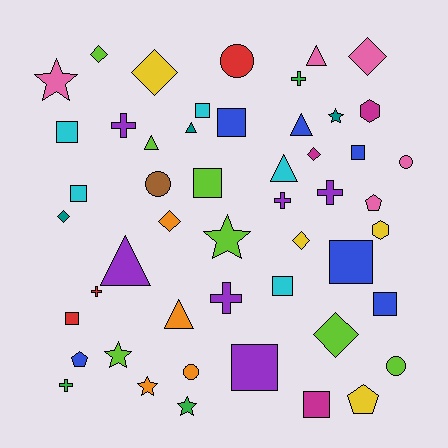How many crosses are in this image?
There are 7 crosses.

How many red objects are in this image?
There are 3 red objects.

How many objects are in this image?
There are 50 objects.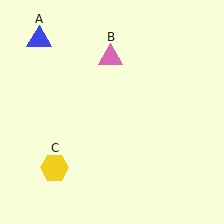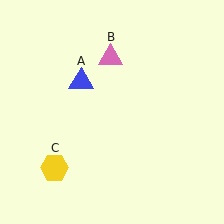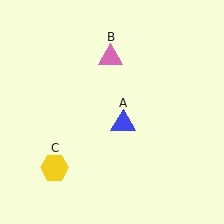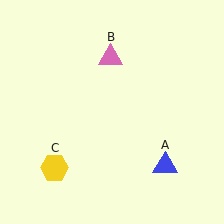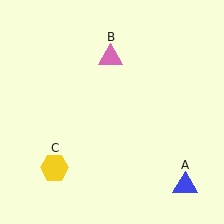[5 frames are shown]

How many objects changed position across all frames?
1 object changed position: blue triangle (object A).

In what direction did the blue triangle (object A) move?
The blue triangle (object A) moved down and to the right.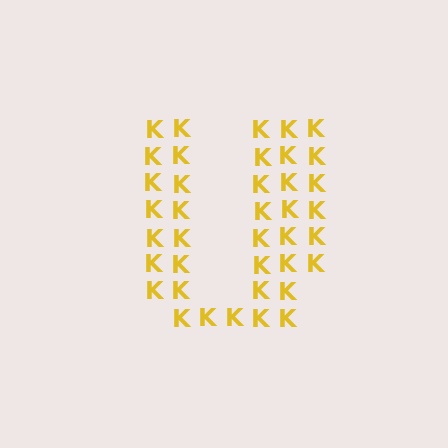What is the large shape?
The large shape is the letter U.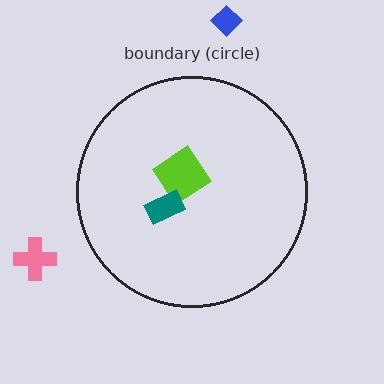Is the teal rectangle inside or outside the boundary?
Inside.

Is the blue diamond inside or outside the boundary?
Outside.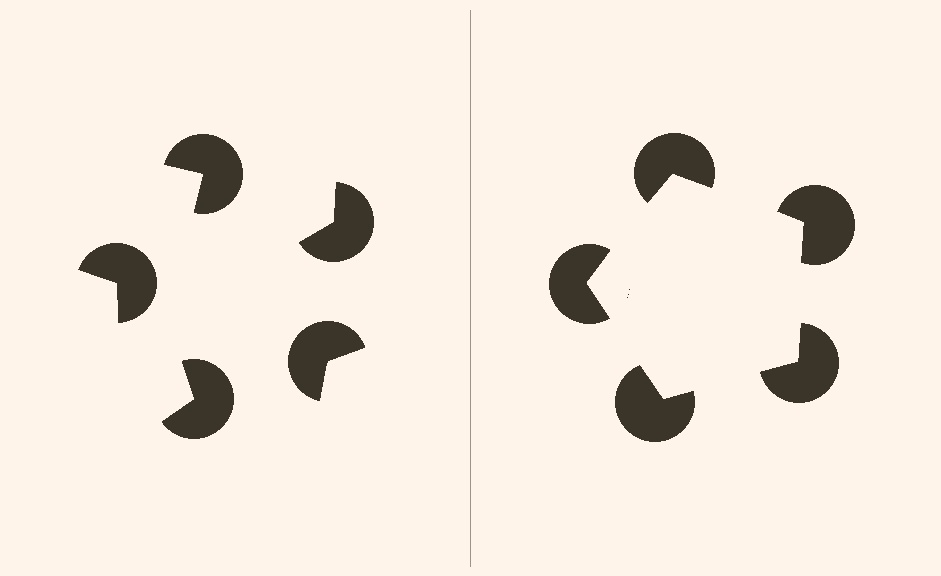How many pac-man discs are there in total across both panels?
10 — 5 on each side.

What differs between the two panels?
The pac-man discs are positioned identically on both sides; only the wedge orientations differ. On the right they align to a pentagon; on the left they are misaligned.